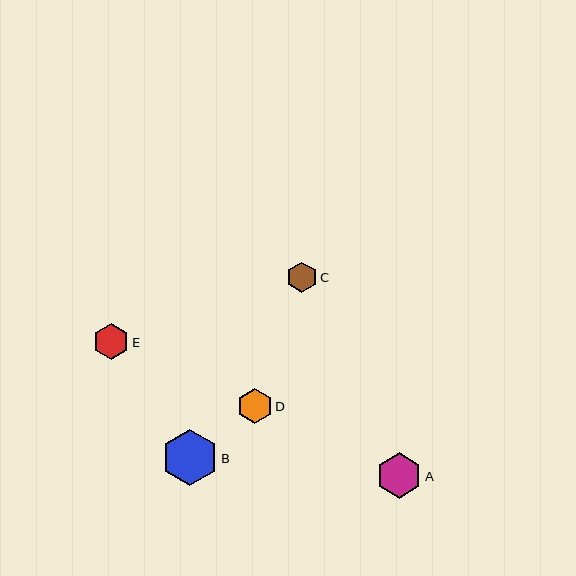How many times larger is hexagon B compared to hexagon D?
Hexagon B is approximately 1.6 times the size of hexagon D.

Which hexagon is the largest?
Hexagon B is the largest with a size of approximately 56 pixels.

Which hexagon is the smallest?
Hexagon C is the smallest with a size of approximately 30 pixels.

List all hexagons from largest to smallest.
From largest to smallest: B, A, E, D, C.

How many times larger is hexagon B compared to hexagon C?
Hexagon B is approximately 1.9 times the size of hexagon C.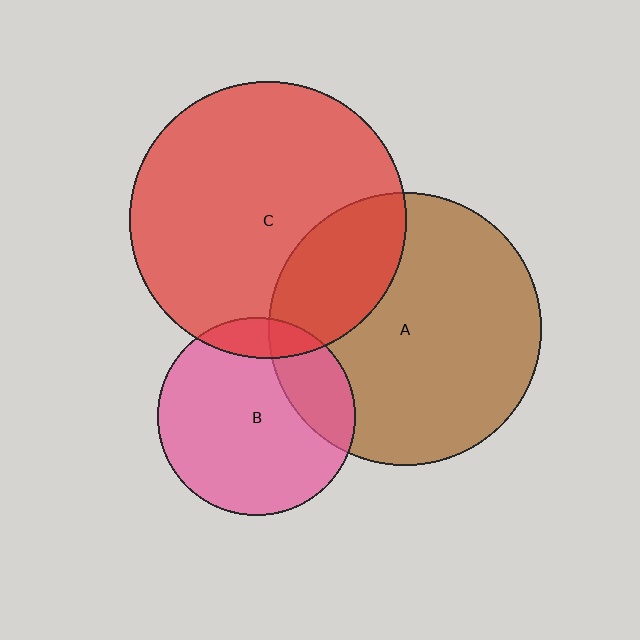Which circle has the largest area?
Circle C (red).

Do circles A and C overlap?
Yes.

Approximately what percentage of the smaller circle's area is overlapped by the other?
Approximately 25%.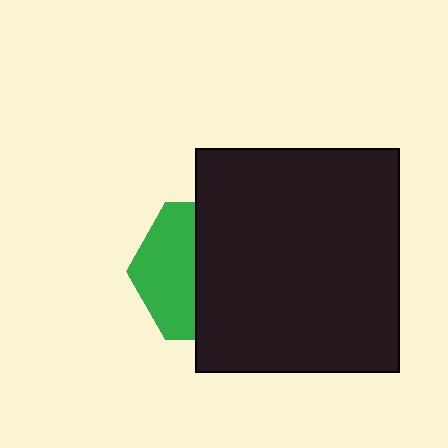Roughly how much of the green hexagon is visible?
A small part of it is visible (roughly 42%).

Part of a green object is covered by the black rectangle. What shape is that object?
It is a hexagon.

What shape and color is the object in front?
The object in front is a black rectangle.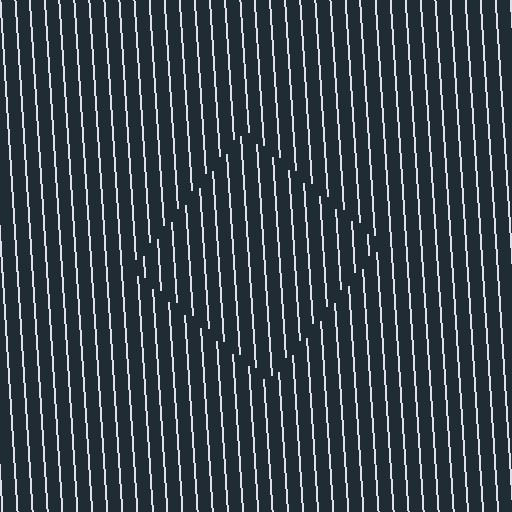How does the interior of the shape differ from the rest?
The interior of the shape contains the same grating, shifted by half a period — the contour is defined by the phase discontinuity where line-ends from the inner and outer gratings abut.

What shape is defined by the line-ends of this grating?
An illusory square. The interior of the shape contains the same grating, shifted by half a period — the contour is defined by the phase discontinuity where line-ends from the inner and outer gratings abut.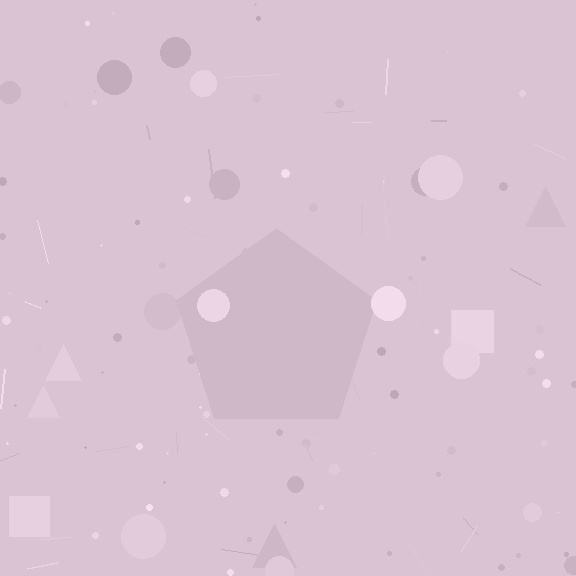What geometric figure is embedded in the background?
A pentagon is embedded in the background.